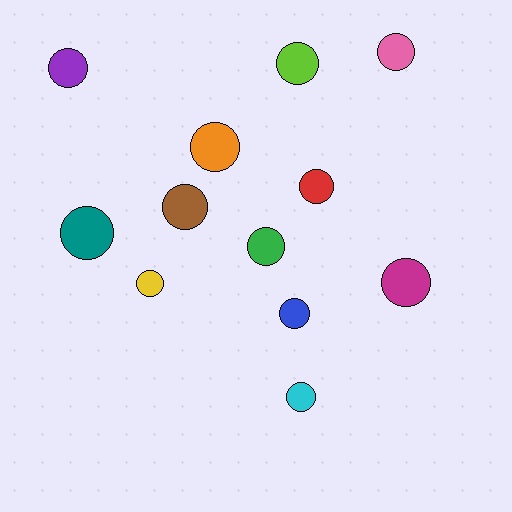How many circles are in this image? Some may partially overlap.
There are 12 circles.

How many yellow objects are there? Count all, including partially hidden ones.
There is 1 yellow object.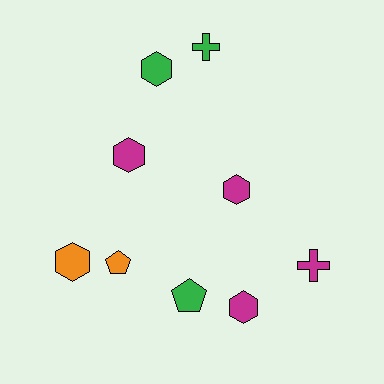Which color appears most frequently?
Magenta, with 4 objects.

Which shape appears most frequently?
Hexagon, with 5 objects.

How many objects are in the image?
There are 9 objects.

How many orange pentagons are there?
There is 1 orange pentagon.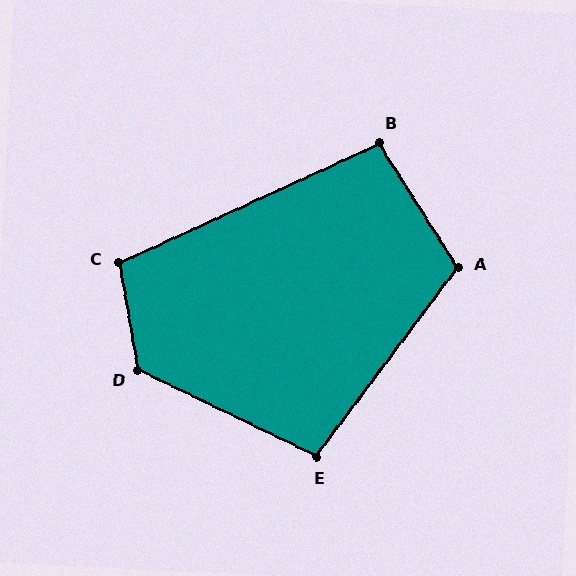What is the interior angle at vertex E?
Approximately 101 degrees (obtuse).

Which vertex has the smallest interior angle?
B, at approximately 98 degrees.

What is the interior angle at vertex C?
Approximately 105 degrees (obtuse).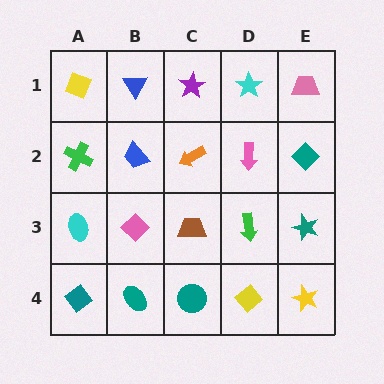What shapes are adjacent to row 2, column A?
A yellow diamond (row 1, column A), a cyan ellipse (row 3, column A), a blue trapezoid (row 2, column B).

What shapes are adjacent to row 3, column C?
An orange arrow (row 2, column C), a teal circle (row 4, column C), a pink diamond (row 3, column B), a green arrow (row 3, column D).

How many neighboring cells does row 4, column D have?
3.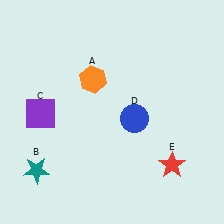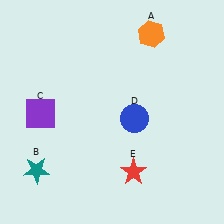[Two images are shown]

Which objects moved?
The objects that moved are: the orange hexagon (A), the red star (E).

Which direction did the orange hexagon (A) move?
The orange hexagon (A) moved right.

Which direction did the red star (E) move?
The red star (E) moved left.